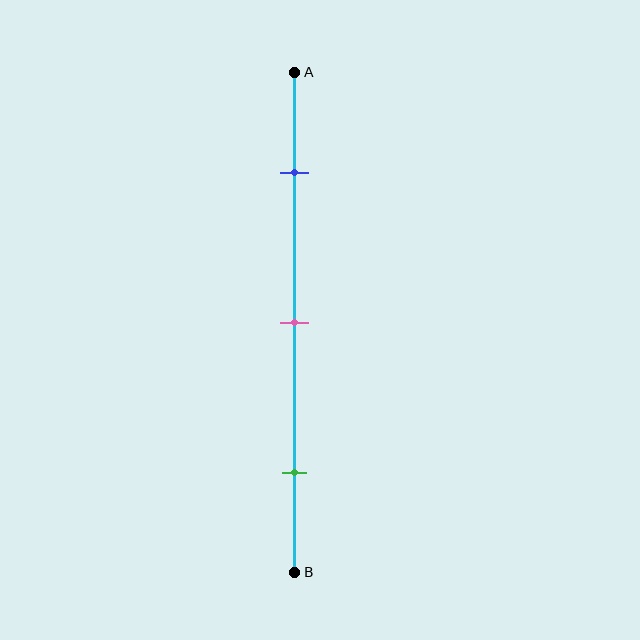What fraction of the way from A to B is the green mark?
The green mark is approximately 80% (0.8) of the way from A to B.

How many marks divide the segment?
There are 3 marks dividing the segment.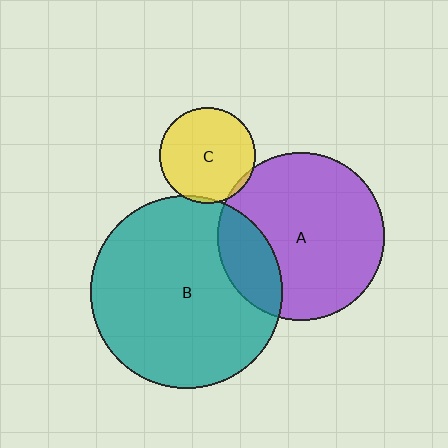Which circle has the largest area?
Circle B (teal).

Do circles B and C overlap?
Yes.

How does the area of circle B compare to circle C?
Approximately 4.0 times.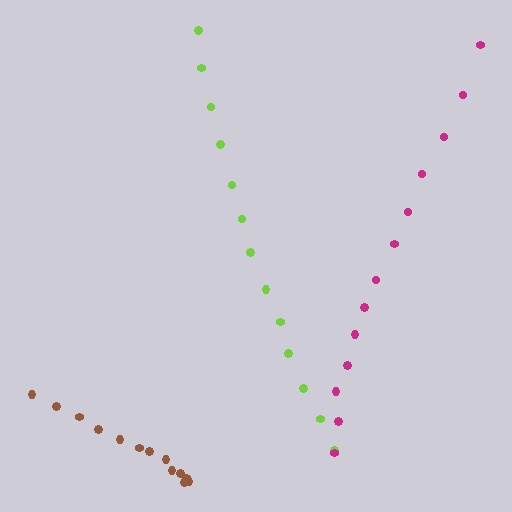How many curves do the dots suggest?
There are 3 distinct paths.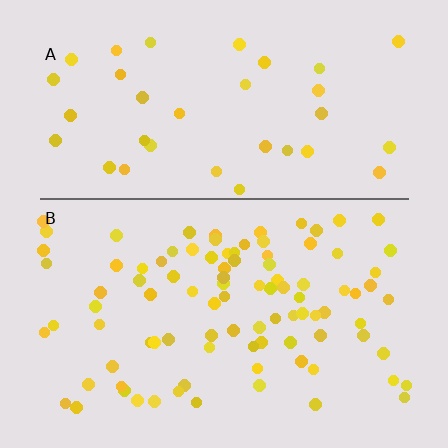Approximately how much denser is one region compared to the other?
Approximately 2.6× — region B over region A.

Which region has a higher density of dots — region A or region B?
B (the bottom).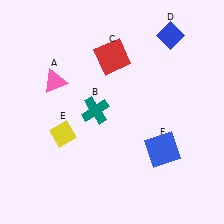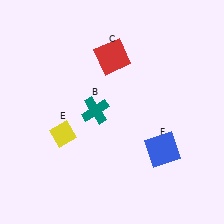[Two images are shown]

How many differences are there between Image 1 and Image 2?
There are 2 differences between the two images.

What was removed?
The blue diamond (D), the pink triangle (A) were removed in Image 2.